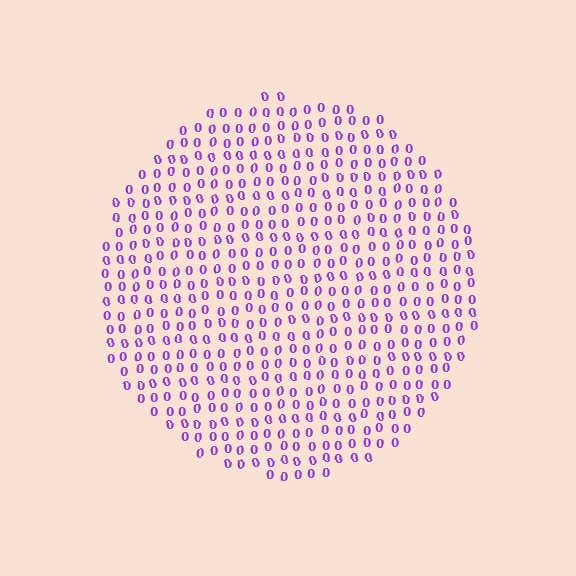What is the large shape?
The large shape is a circle.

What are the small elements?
The small elements are digit 0's.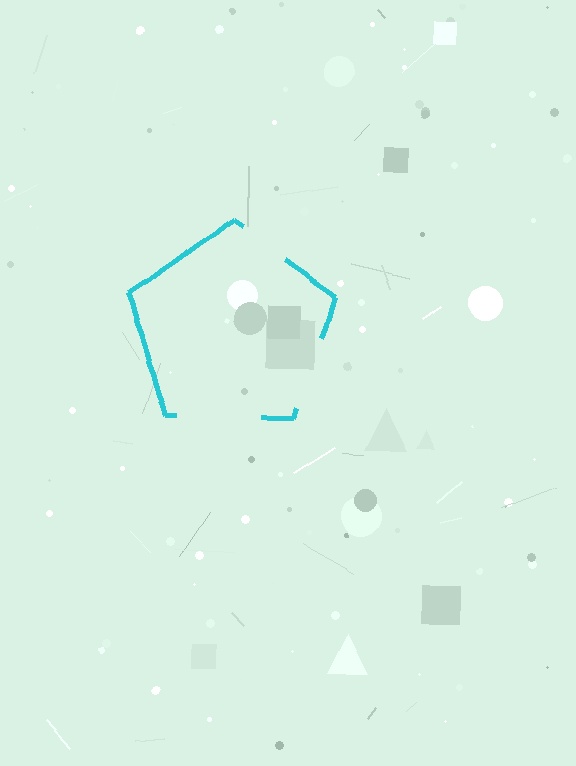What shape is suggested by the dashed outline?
The dashed outline suggests a pentagon.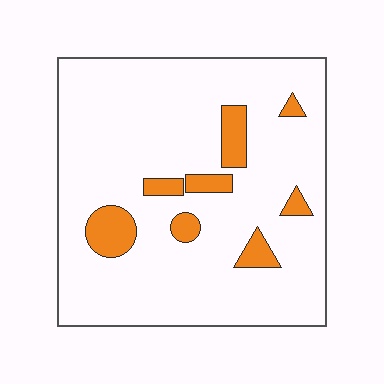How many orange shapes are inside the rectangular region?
8.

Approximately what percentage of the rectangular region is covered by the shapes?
Approximately 10%.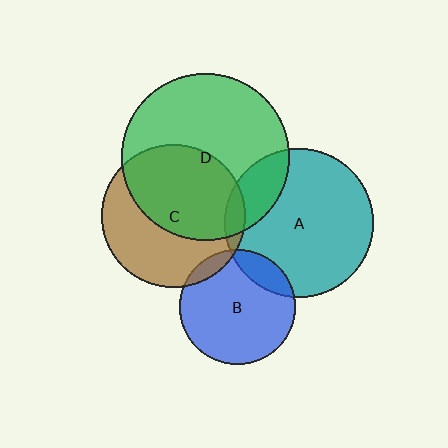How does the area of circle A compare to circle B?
Approximately 1.7 times.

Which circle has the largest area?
Circle D (green).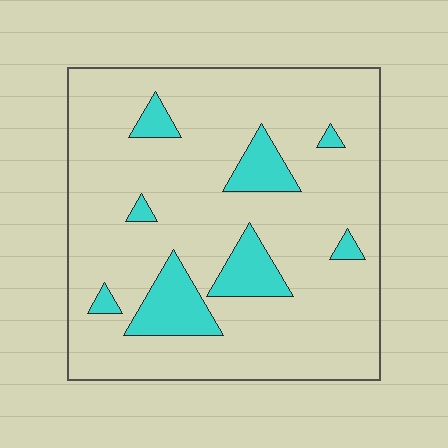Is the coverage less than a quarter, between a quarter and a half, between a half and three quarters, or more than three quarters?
Less than a quarter.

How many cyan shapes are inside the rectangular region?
8.